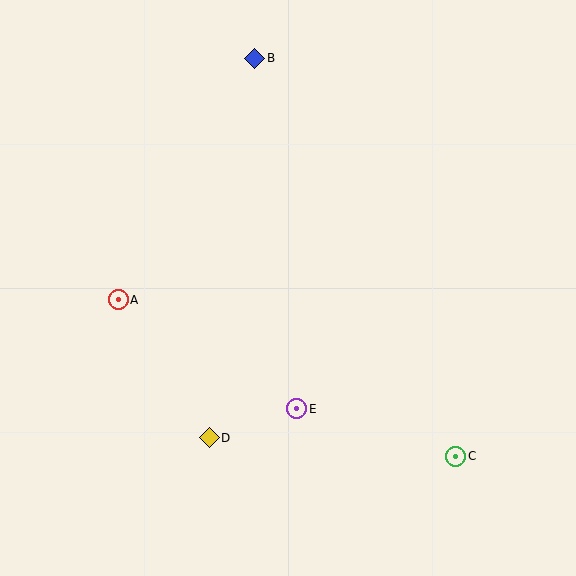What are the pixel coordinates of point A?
Point A is at (118, 300).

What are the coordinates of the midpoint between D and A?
The midpoint between D and A is at (164, 369).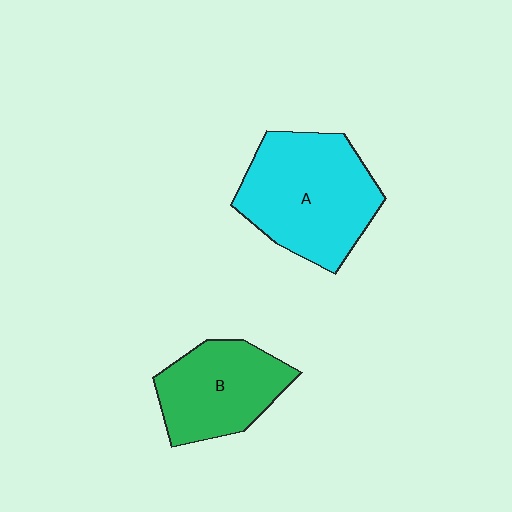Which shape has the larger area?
Shape A (cyan).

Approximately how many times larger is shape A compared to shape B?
Approximately 1.4 times.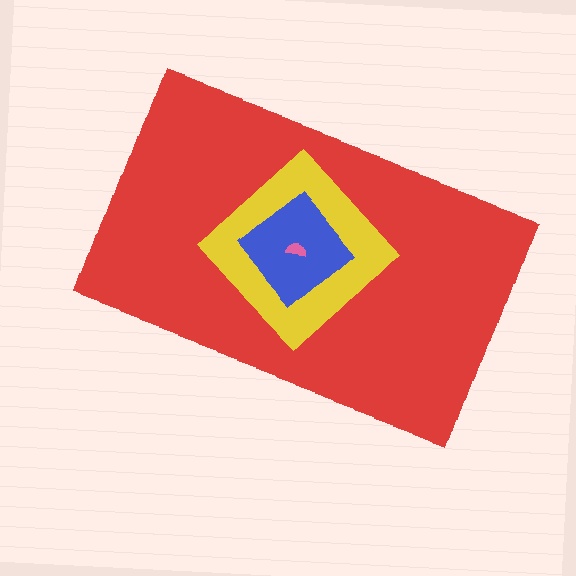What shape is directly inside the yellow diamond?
The blue diamond.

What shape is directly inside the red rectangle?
The yellow diamond.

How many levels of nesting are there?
4.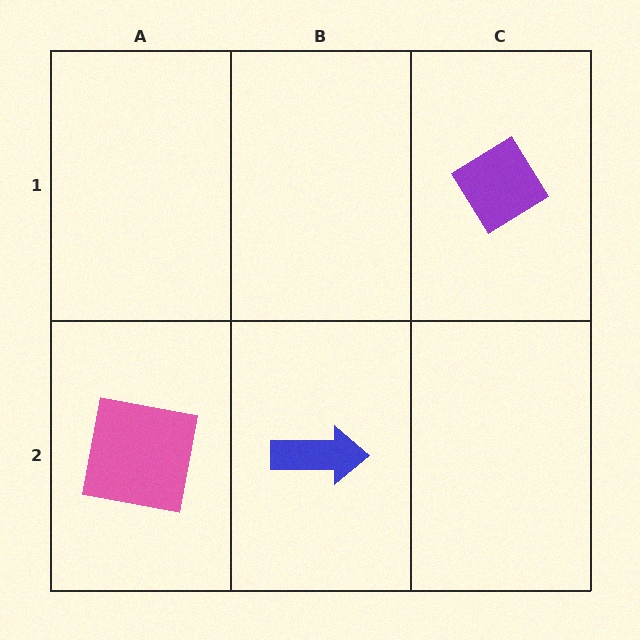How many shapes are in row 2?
2 shapes.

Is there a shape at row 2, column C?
No, that cell is empty.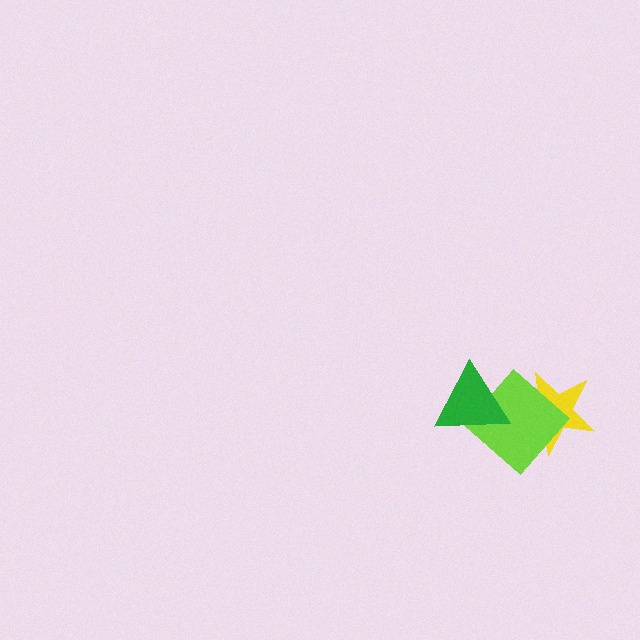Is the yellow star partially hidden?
Yes, it is partially covered by another shape.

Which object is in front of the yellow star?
The lime diamond is in front of the yellow star.